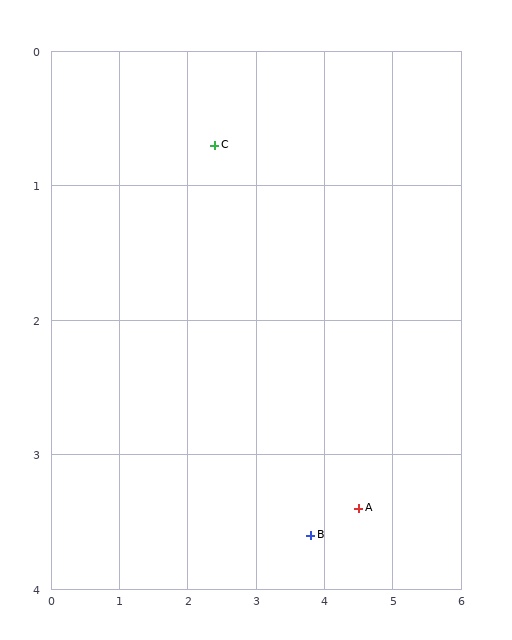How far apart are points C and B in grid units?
Points C and B are about 3.2 grid units apart.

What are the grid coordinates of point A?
Point A is at approximately (4.5, 3.4).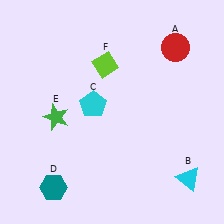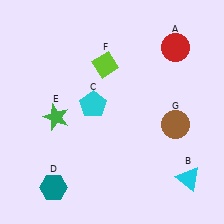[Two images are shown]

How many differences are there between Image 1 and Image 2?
There is 1 difference between the two images.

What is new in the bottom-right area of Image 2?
A brown circle (G) was added in the bottom-right area of Image 2.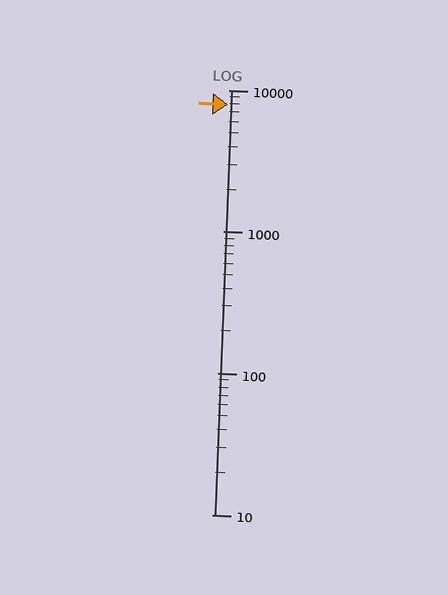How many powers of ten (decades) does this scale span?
The scale spans 3 decades, from 10 to 10000.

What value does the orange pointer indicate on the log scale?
The pointer indicates approximately 7900.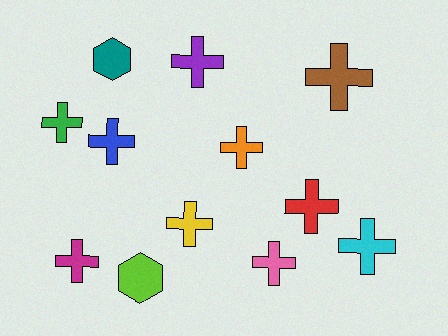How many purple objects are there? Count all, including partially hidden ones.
There is 1 purple object.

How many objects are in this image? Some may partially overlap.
There are 12 objects.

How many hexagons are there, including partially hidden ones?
There are 2 hexagons.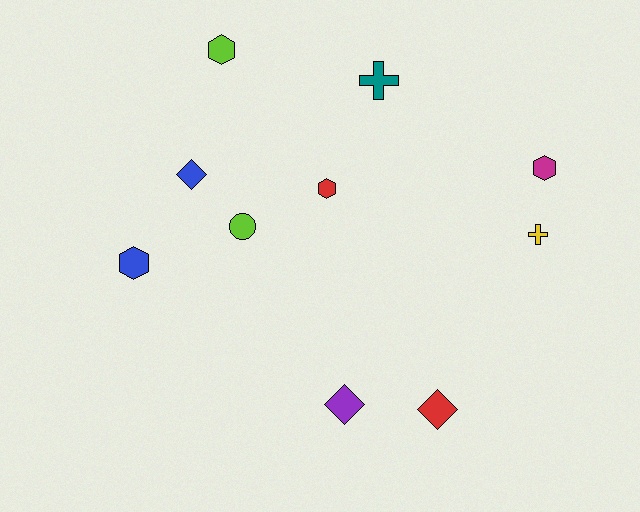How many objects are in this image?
There are 10 objects.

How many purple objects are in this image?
There is 1 purple object.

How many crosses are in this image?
There are 2 crosses.